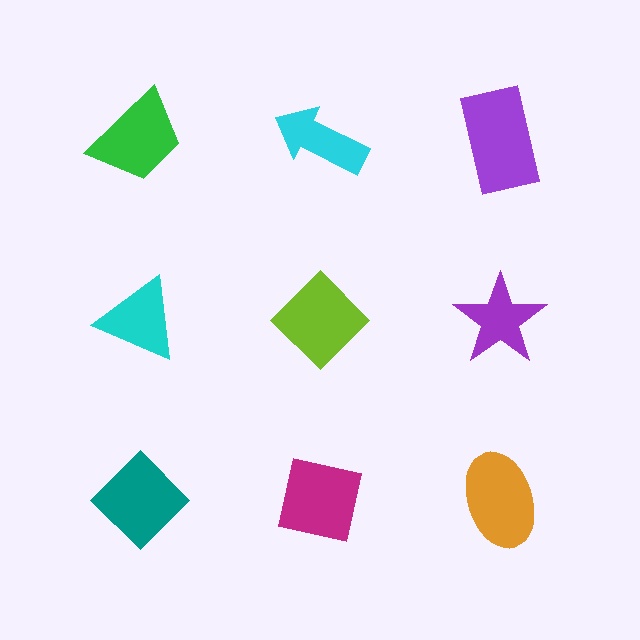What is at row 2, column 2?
A lime diamond.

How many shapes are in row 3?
3 shapes.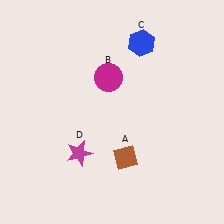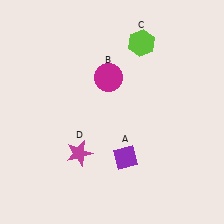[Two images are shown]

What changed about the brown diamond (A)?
In Image 1, A is brown. In Image 2, it changed to purple.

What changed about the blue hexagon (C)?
In Image 1, C is blue. In Image 2, it changed to lime.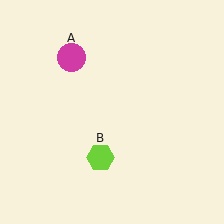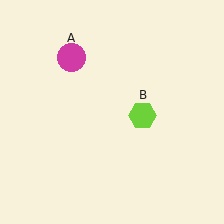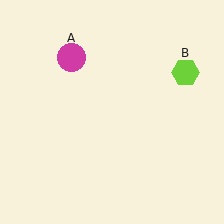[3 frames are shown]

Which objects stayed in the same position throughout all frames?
Magenta circle (object A) remained stationary.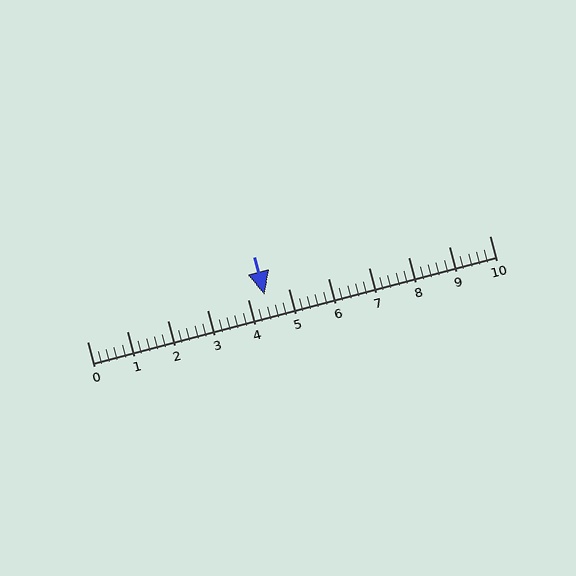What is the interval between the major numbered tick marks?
The major tick marks are spaced 1 units apart.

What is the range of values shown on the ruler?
The ruler shows values from 0 to 10.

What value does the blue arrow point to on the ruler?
The blue arrow points to approximately 4.4.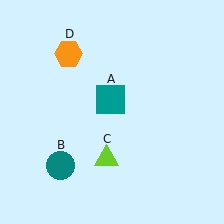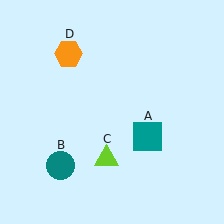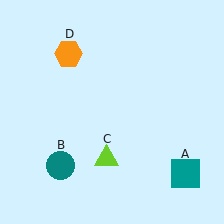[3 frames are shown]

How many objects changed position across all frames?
1 object changed position: teal square (object A).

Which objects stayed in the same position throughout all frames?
Teal circle (object B) and lime triangle (object C) and orange hexagon (object D) remained stationary.